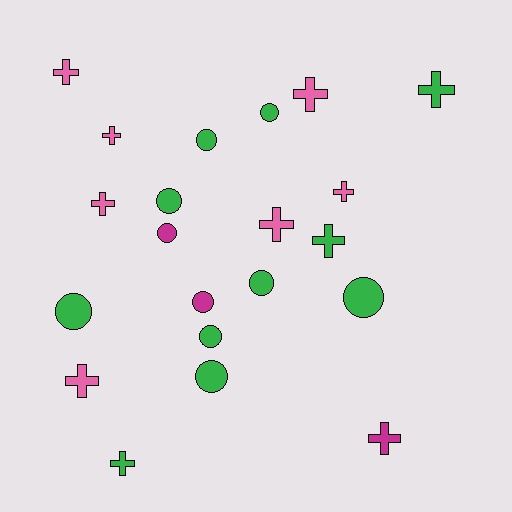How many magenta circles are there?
There are 2 magenta circles.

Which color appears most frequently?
Green, with 11 objects.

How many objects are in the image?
There are 21 objects.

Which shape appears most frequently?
Cross, with 11 objects.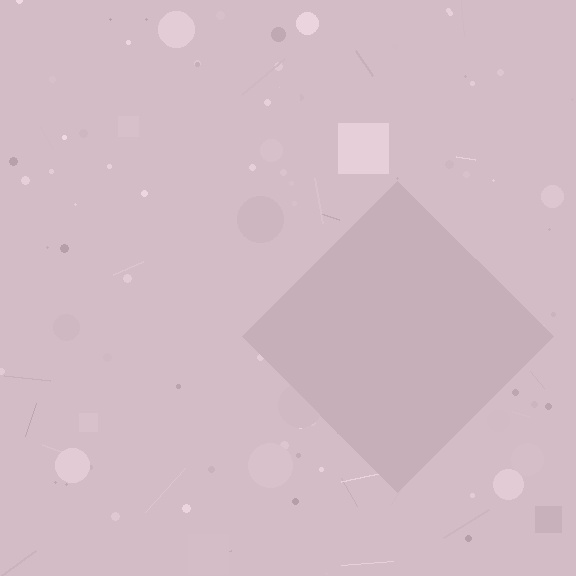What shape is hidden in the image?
A diamond is hidden in the image.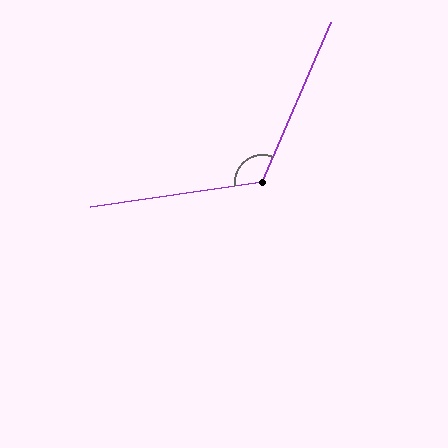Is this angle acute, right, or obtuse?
It is obtuse.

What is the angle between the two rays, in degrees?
Approximately 121 degrees.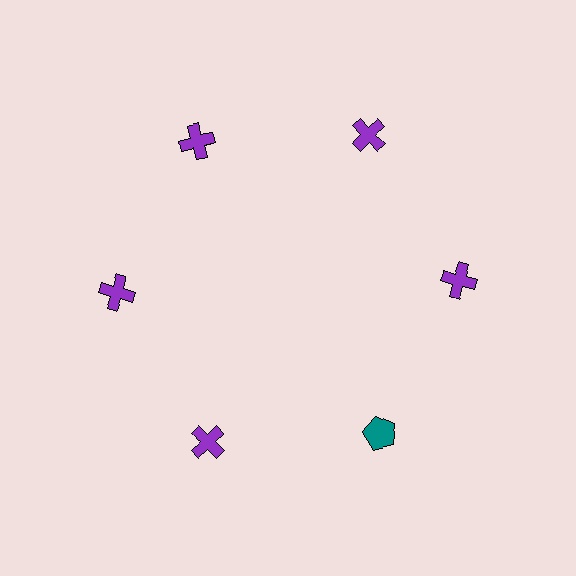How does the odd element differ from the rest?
It differs in both color (teal instead of purple) and shape (pentagon instead of cross).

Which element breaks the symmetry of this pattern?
The teal pentagon at roughly the 5 o'clock position breaks the symmetry. All other shapes are purple crosses.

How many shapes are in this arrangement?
There are 6 shapes arranged in a ring pattern.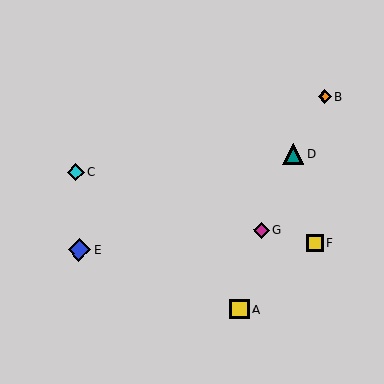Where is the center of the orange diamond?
The center of the orange diamond is at (325, 97).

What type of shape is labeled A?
Shape A is a yellow square.